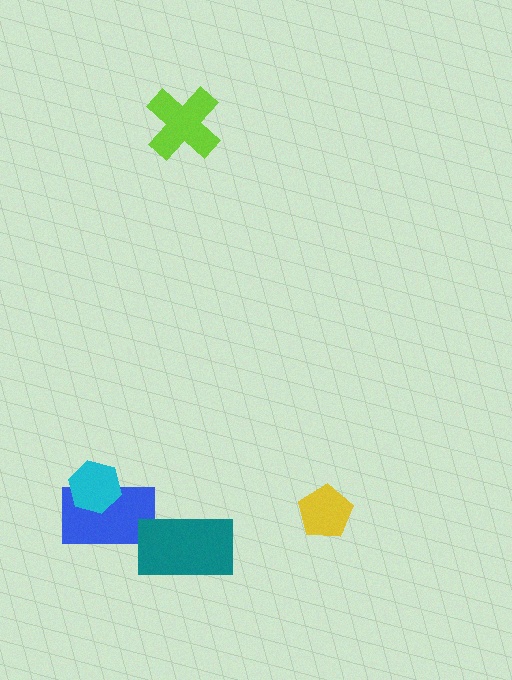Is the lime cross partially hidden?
No, no other shape covers it.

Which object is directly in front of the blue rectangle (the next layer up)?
The cyan hexagon is directly in front of the blue rectangle.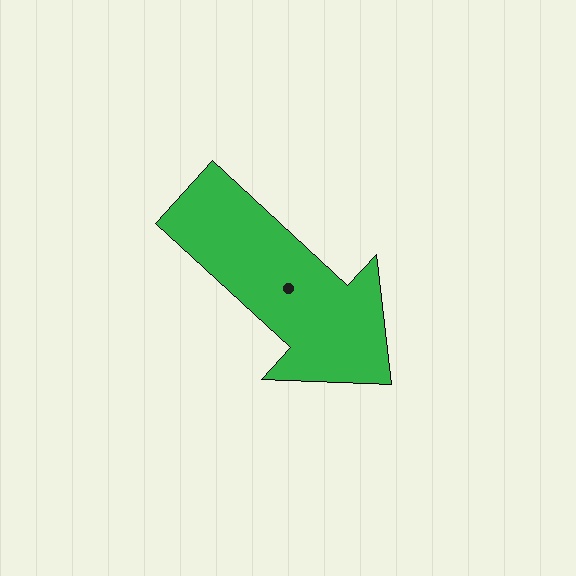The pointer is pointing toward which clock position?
Roughly 4 o'clock.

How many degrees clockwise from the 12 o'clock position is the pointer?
Approximately 133 degrees.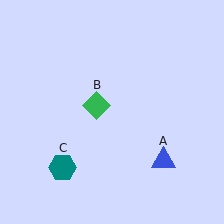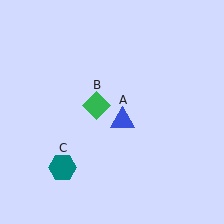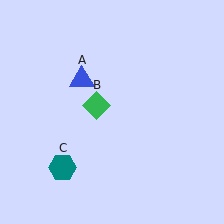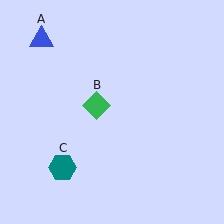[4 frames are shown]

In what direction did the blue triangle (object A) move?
The blue triangle (object A) moved up and to the left.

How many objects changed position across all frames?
1 object changed position: blue triangle (object A).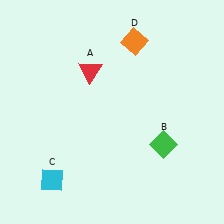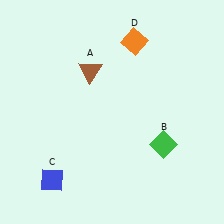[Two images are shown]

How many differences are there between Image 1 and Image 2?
There are 2 differences between the two images.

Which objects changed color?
A changed from red to brown. C changed from cyan to blue.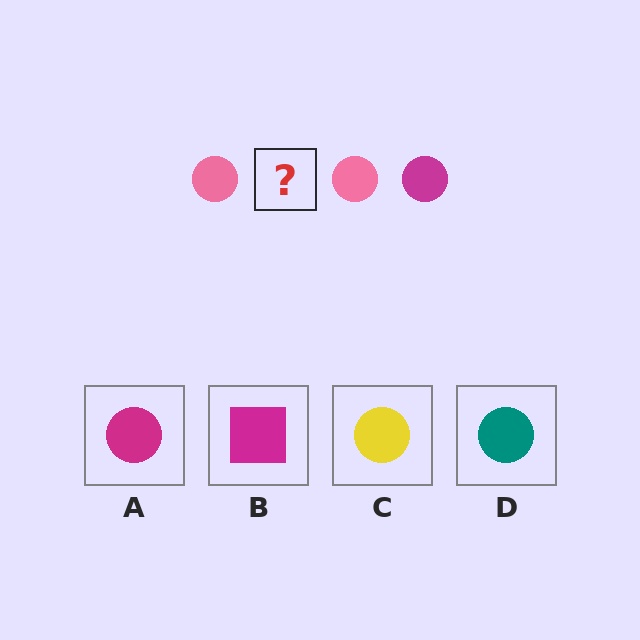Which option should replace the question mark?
Option A.